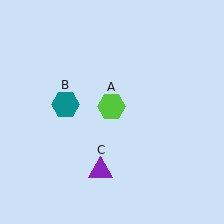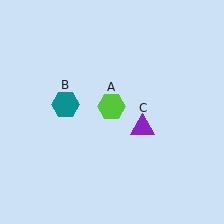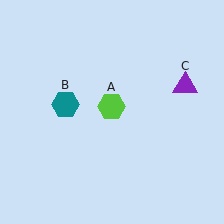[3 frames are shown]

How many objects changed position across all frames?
1 object changed position: purple triangle (object C).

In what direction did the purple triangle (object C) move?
The purple triangle (object C) moved up and to the right.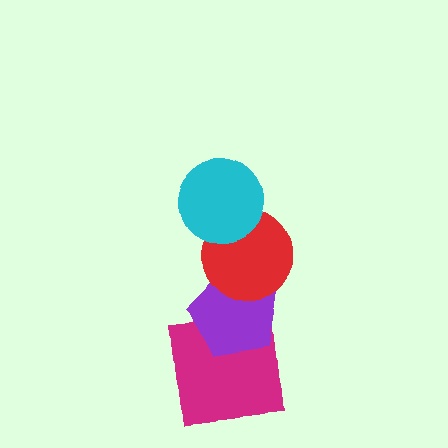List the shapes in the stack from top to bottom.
From top to bottom: the cyan circle, the red circle, the purple pentagon, the magenta square.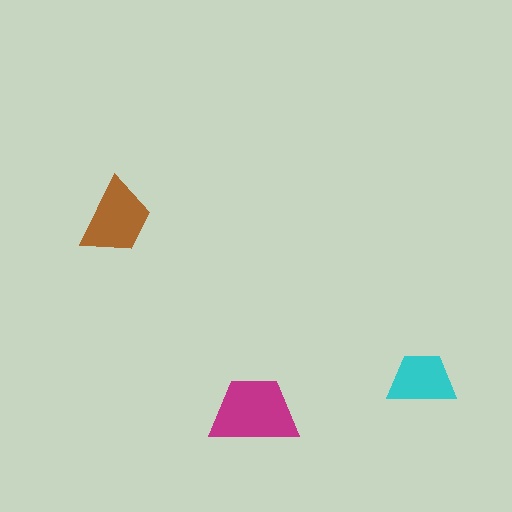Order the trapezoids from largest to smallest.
the magenta one, the brown one, the cyan one.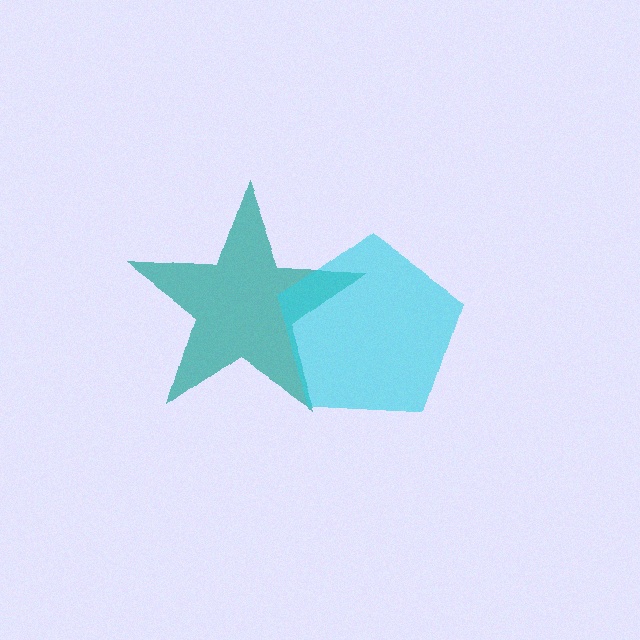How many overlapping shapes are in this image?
There are 2 overlapping shapes in the image.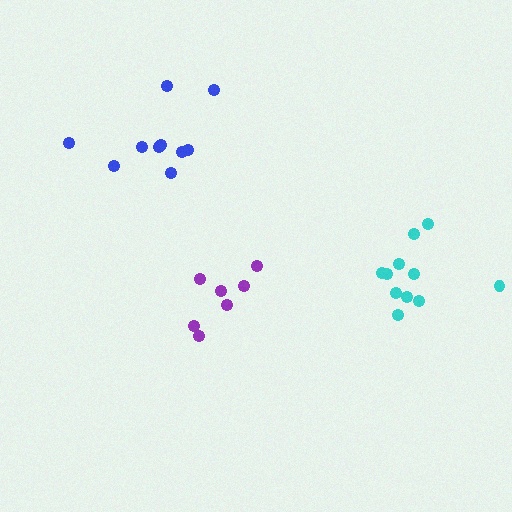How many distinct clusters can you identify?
There are 3 distinct clusters.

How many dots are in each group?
Group 1: 11 dots, Group 2: 7 dots, Group 3: 10 dots (28 total).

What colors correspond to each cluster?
The clusters are colored: cyan, purple, blue.